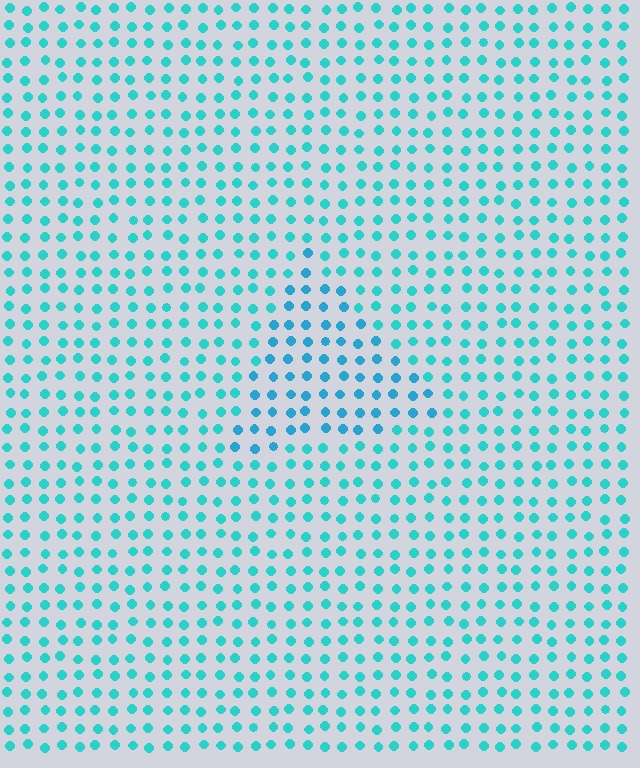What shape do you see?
I see a triangle.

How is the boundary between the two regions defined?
The boundary is defined purely by a slight shift in hue (about 19 degrees). Spacing, size, and orientation are identical on both sides.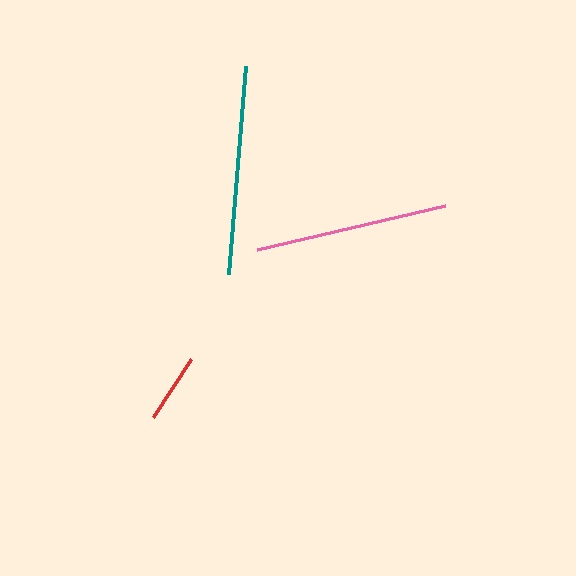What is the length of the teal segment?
The teal segment is approximately 208 pixels long.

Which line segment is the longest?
The teal line is the longest at approximately 208 pixels.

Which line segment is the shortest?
The red line is the shortest at approximately 69 pixels.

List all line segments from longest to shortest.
From longest to shortest: teal, pink, red.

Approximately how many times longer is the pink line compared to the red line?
The pink line is approximately 2.8 times the length of the red line.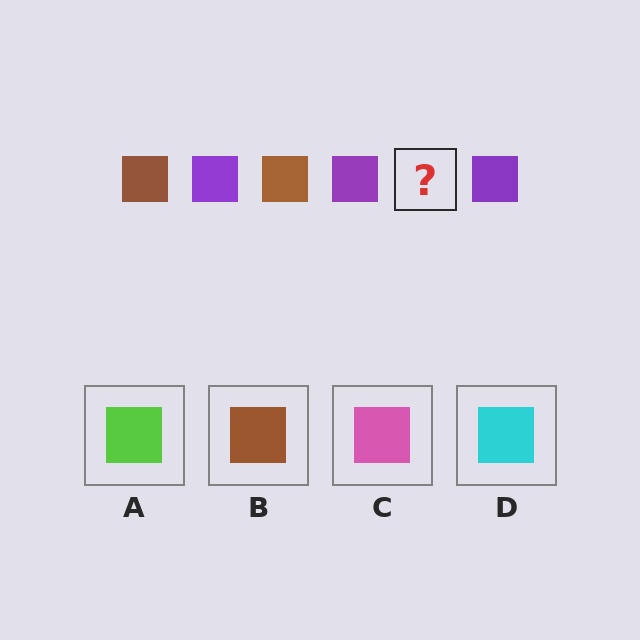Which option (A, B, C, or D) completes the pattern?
B.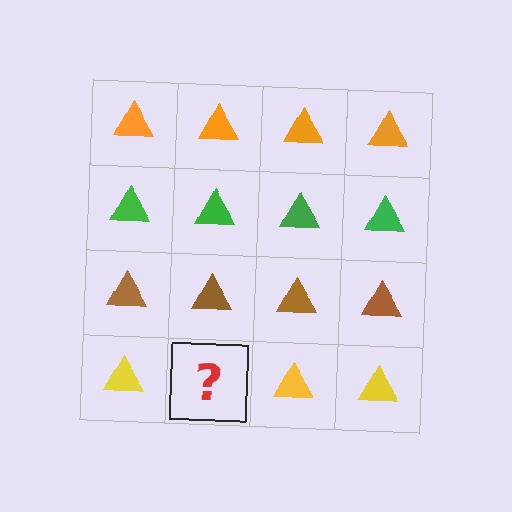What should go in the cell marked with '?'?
The missing cell should contain a yellow triangle.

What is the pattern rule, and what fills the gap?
The rule is that each row has a consistent color. The gap should be filled with a yellow triangle.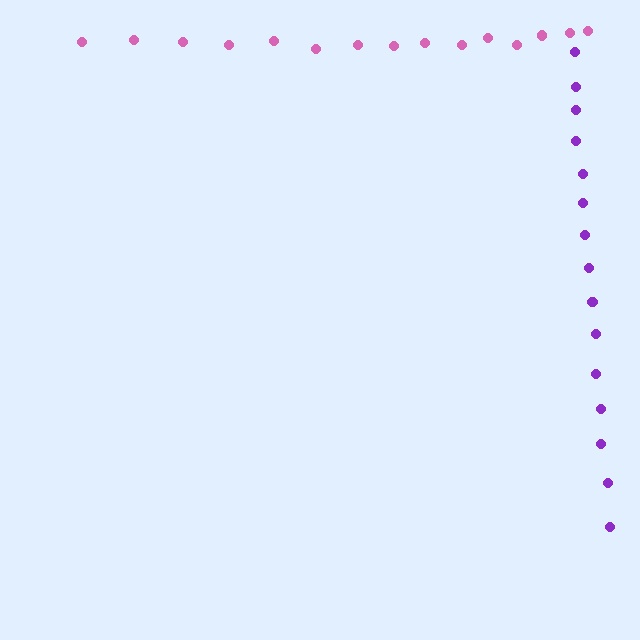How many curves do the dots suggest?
There are 2 distinct paths.